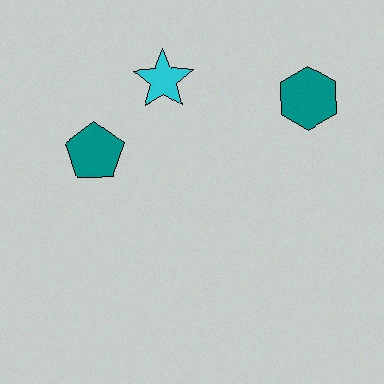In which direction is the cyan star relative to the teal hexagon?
The cyan star is to the left of the teal hexagon.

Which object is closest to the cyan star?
The teal pentagon is closest to the cyan star.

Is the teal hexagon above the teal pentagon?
Yes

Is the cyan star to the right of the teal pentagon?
Yes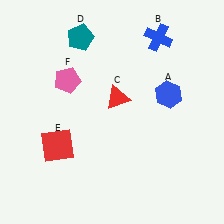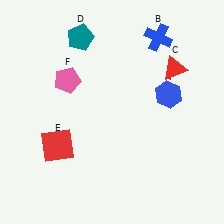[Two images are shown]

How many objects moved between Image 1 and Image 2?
1 object moved between the two images.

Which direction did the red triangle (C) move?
The red triangle (C) moved right.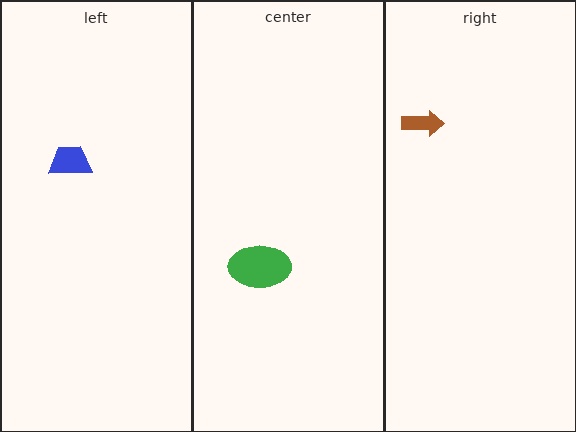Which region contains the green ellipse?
The center region.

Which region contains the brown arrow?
The right region.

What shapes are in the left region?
The blue trapezoid.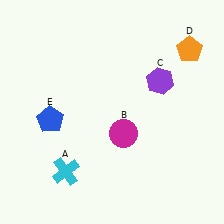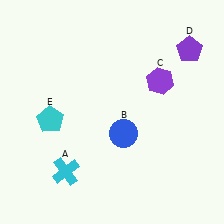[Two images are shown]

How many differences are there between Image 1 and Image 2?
There are 3 differences between the two images.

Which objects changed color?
B changed from magenta to blue. D changed from orange to purple. E changed from blue to cyan.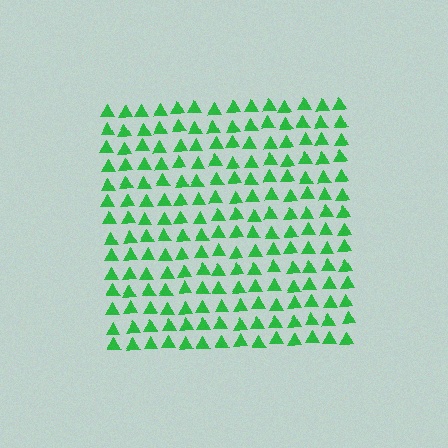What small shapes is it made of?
It is made of small triangles.